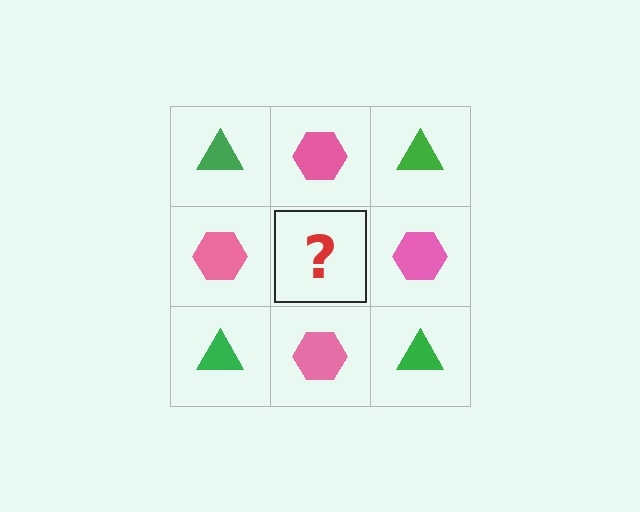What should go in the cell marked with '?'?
The missing cell should contain a green triangle.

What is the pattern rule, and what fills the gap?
The rule is that it alternates green triangle and pink hexagon in a checkerboard pattern. The gap should be filled with a green triangle.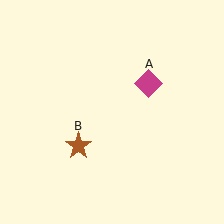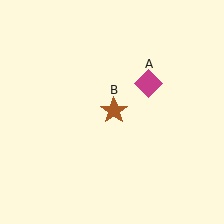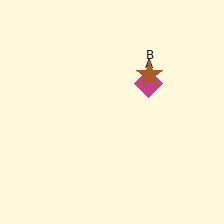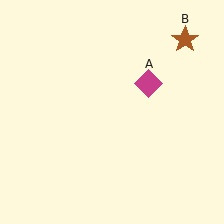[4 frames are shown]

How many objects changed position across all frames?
1 object changed position: brown star (object B).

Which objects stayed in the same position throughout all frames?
Magenta diamond (object A) remained stationary.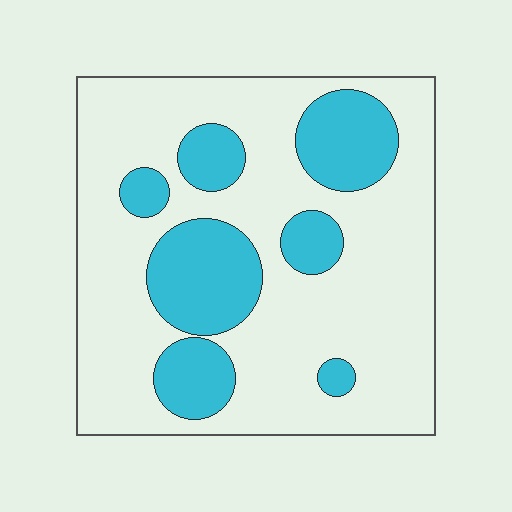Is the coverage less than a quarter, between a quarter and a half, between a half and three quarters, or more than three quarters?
Between a quarter and a half.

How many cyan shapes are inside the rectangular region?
7.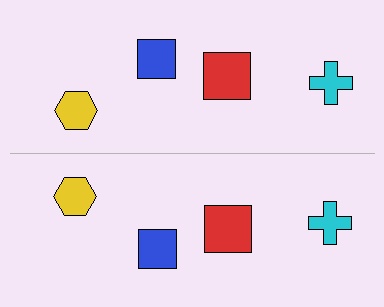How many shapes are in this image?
There are 8 shapes in this image.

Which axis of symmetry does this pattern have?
The pattern has a horizontal axis of symmetry running through the center of the image.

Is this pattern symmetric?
Yes, this pattern has bilateral (reflection) symmetry.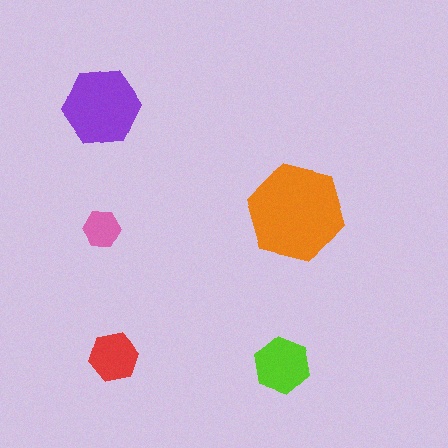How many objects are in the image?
There are 5 objects in the image.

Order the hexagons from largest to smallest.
the orange one, the purple one, the lime one, the red one, the pink one.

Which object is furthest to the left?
The purple hexagon is leftmost.